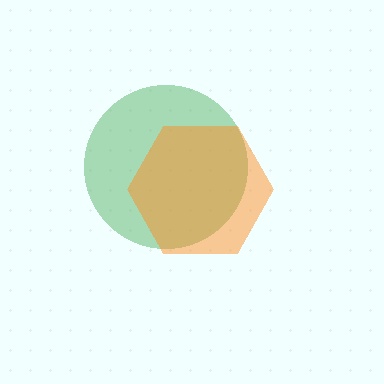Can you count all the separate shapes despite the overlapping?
Yes, there are 2 separate shapes.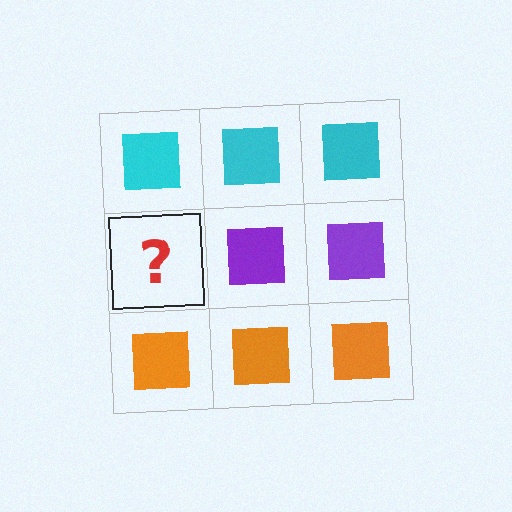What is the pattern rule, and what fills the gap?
The rule is that each row has a consistent color. The gap should be filled with a purple square.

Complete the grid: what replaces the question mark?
The question mark should be replaced with a purple square.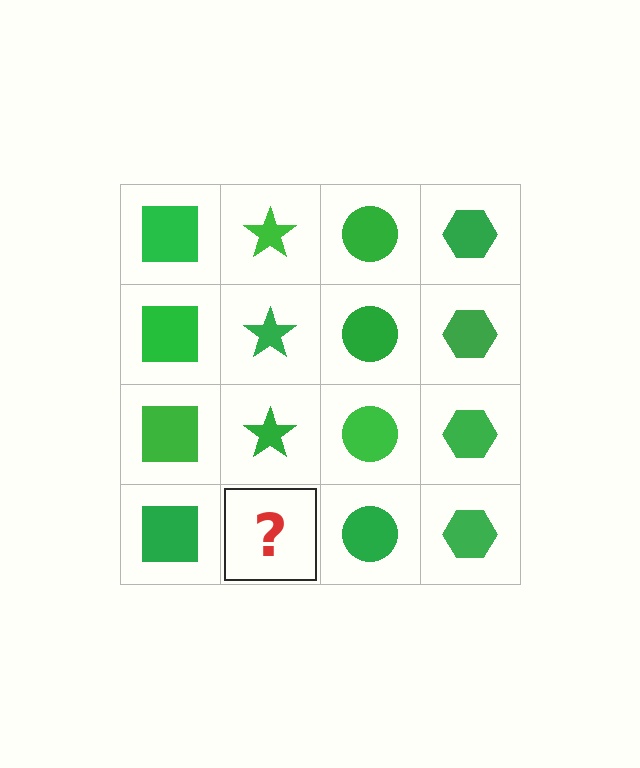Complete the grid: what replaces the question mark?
The question mark should be replaced with a green star.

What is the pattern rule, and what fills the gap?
The rule is that each column has a consistent shape. The gap should be filled with a green star.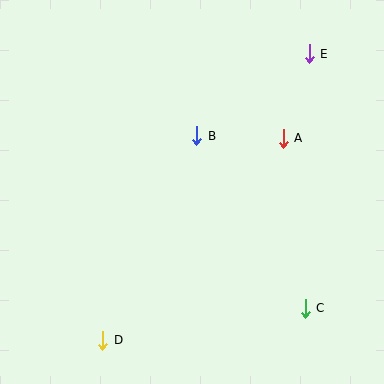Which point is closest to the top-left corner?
Point B is closest to the top-left corner.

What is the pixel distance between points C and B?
The distance between C and B is 204 pixels.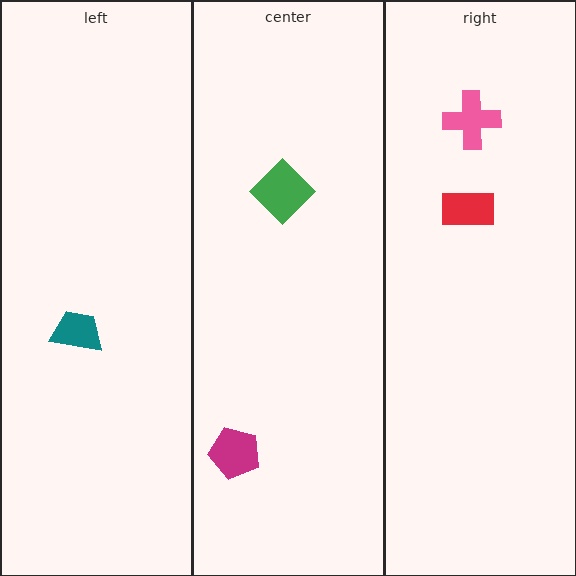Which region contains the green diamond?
The center region.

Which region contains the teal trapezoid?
The left region.